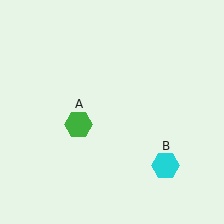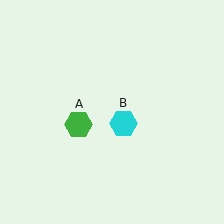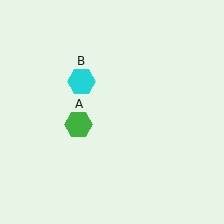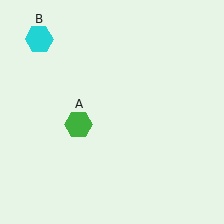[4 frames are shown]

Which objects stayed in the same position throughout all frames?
Green hexagon (object A) remained stationary.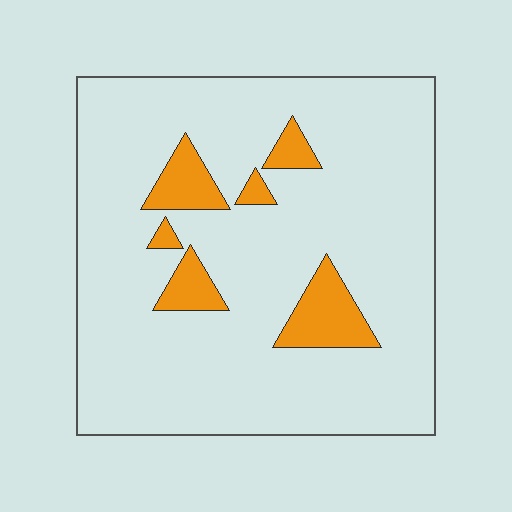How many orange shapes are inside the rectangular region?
6.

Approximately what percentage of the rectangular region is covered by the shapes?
Approximately 10%.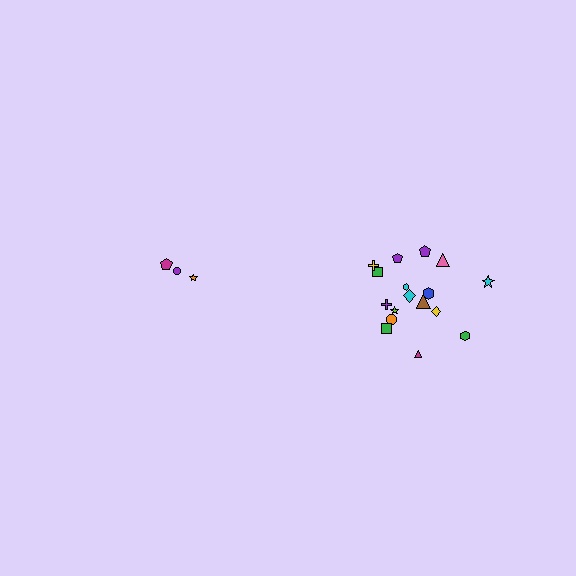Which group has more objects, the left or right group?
The right group.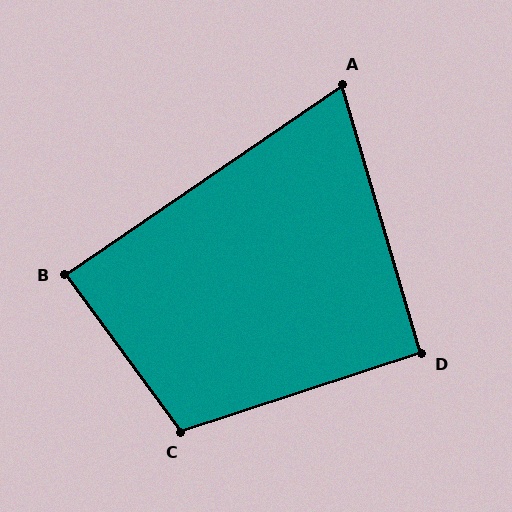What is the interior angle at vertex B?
Approximately 88 degrees (approximately right).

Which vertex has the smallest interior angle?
A, at approximately 72 degrees.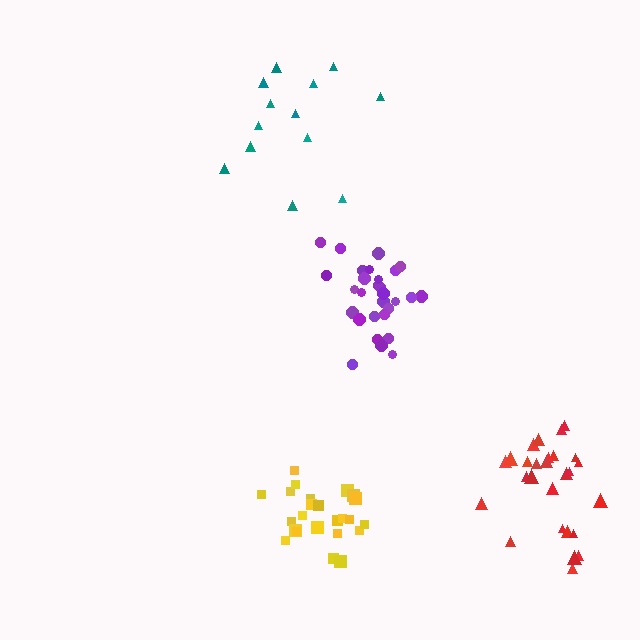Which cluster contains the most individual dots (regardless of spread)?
Purple (29).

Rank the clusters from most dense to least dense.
purple, yellow, red, teal.